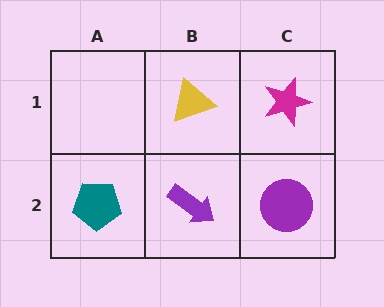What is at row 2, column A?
A teal pentagon.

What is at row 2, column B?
A purple arrow.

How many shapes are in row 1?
2 shapes.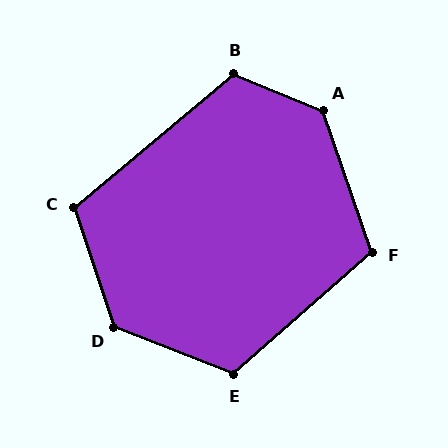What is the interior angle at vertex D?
Approximately 130 degrees (obtuse).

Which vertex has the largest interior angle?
A, at approximately 131 degrees.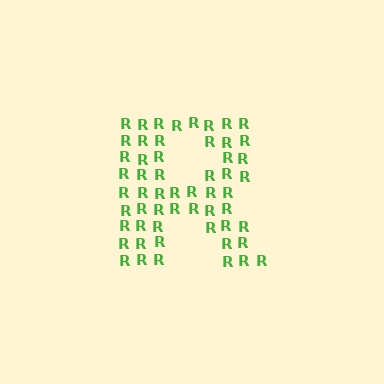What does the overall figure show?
The overall figure shows the letter R.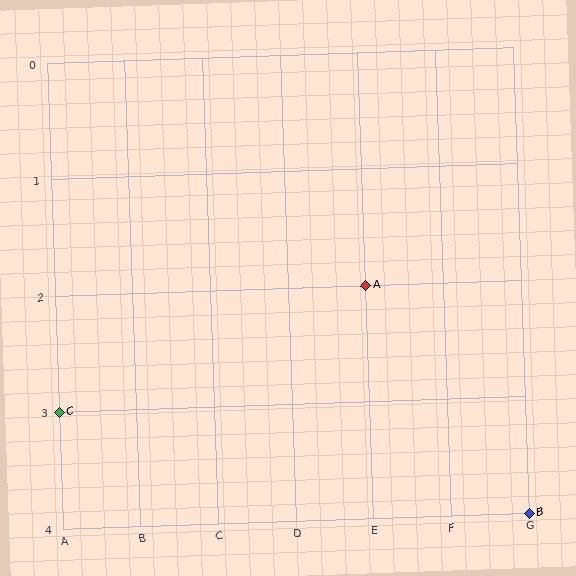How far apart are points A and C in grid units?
Points A and C are 4 columns and 1 row apart (about 4.1 grid units diagonally).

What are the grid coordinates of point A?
Point A is at grid coordinates (E, 2).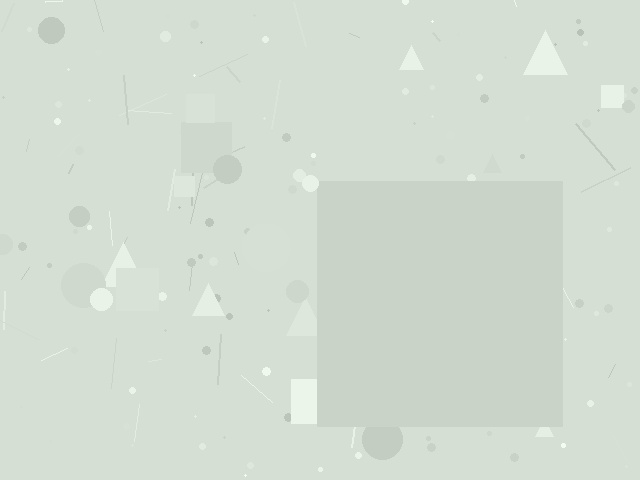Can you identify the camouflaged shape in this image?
The camouflaged shape is a square.